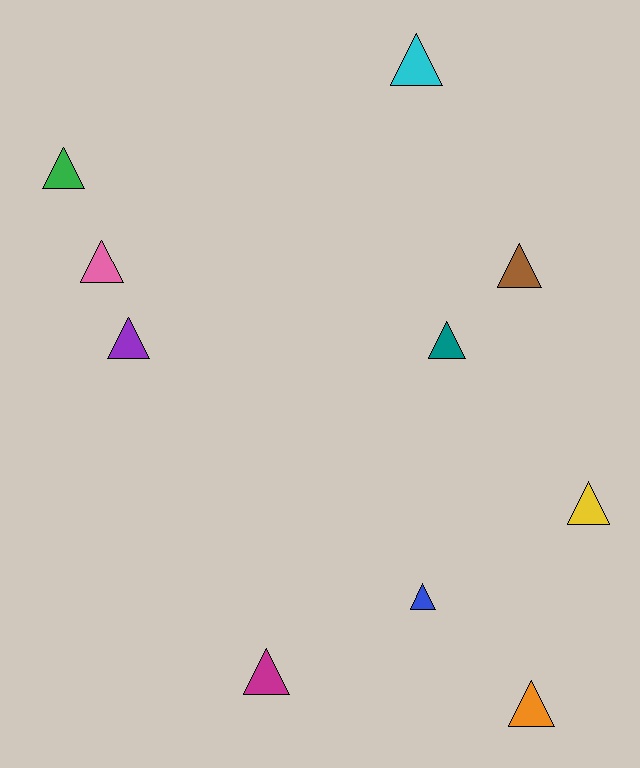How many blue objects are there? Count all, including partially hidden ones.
There is 1 blue object.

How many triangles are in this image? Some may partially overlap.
There are 10 triangles.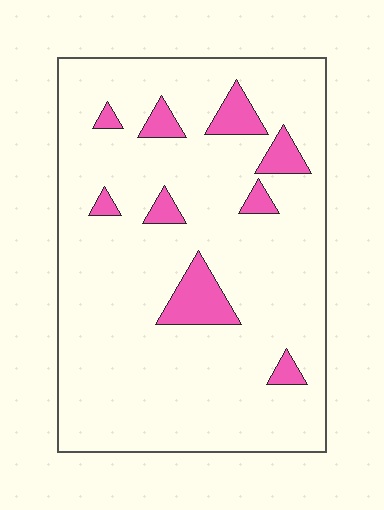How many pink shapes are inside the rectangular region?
9.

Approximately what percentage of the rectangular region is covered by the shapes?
Approximately 10%.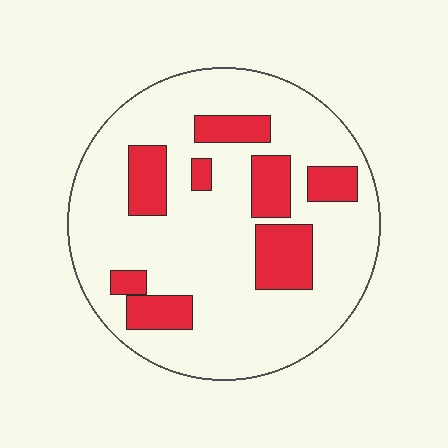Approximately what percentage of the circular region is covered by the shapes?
Approximately 20%.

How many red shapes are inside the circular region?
8.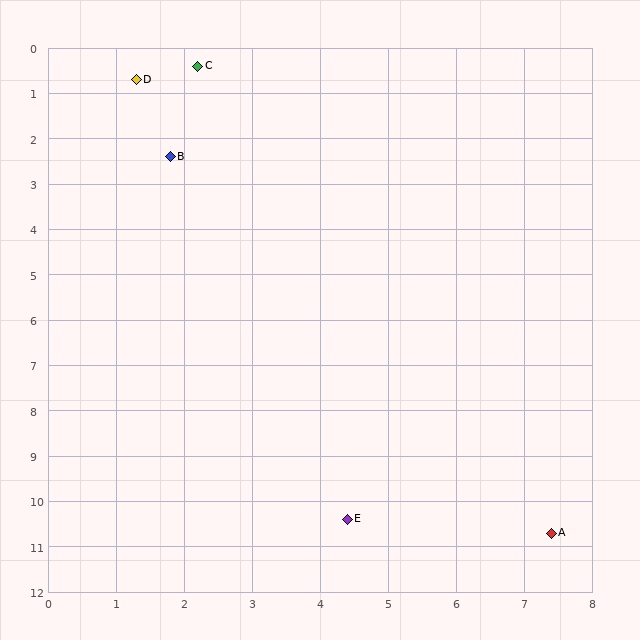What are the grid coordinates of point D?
Point D is at approximately (1.3, 0.7).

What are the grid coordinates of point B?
Point B is at approximately (1.8, 2.4).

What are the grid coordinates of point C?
Point C is at approximately (2.2, 0.4).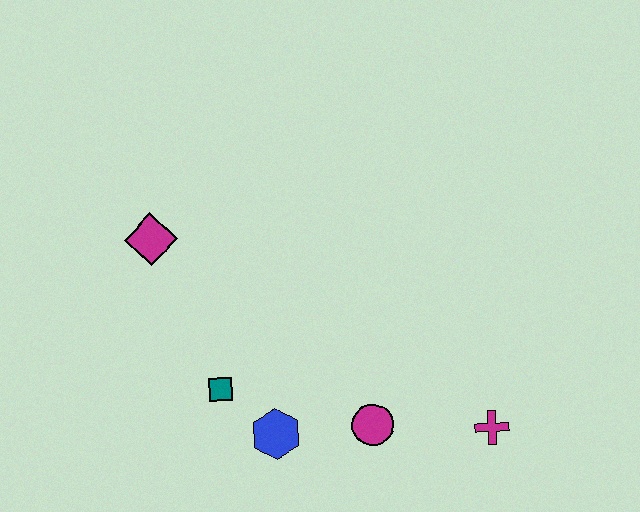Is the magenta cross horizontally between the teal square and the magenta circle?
No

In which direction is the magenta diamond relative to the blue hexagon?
The magenta diamond is above the blue hexagon.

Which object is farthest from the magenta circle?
The magenta diamond is farthest from the magenta circle.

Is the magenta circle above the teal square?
No